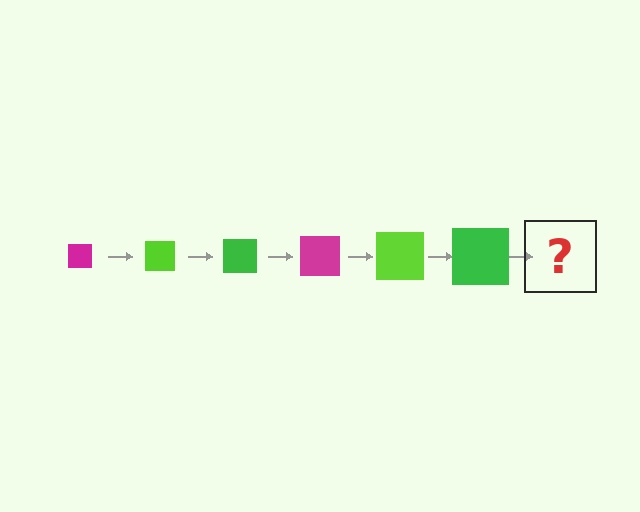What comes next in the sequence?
The next element should be a magenta square, larger than the previous one.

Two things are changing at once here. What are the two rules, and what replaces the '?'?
The two rules are that the square grows larger each step and the color cycles through magenta, lime, and green. The '?' should be a magenta square, larger than the previous one.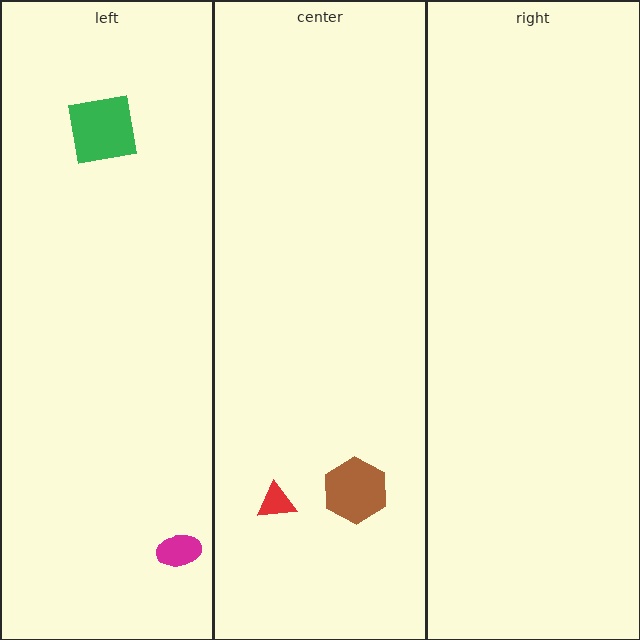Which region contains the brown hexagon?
The center region.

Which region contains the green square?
The left region.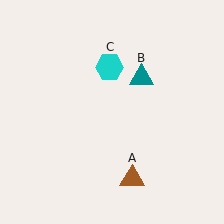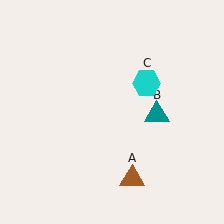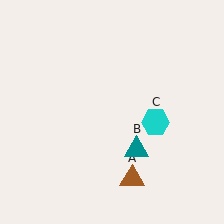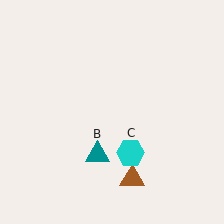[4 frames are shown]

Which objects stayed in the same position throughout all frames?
Brown triangle (object A) remained stationary.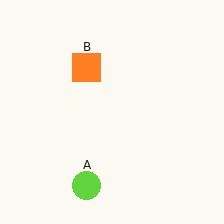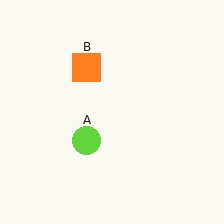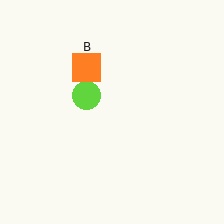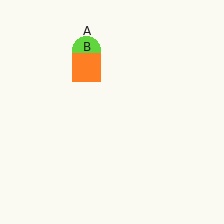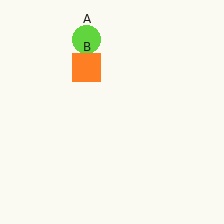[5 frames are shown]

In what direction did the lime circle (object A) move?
The lime circle (object A) moved up.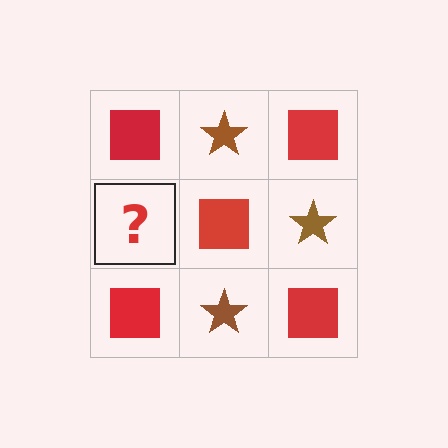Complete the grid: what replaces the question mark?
The question mark should be replaced with a brown star.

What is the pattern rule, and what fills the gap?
The rule is that it alternates red square and brown star in a checkerboard pattern. The gap should be filled with a brown star.